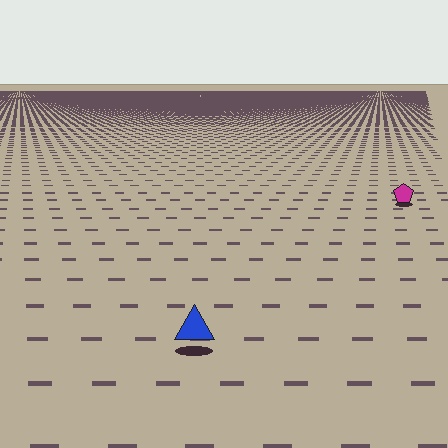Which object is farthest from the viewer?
The magenta pentagon is farthest from the viewer. It appears smaller and the ground texture around it is denser.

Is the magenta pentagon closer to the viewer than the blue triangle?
No. The blue triangle is closer — you can tell from the texture gradient: the ground texture is coarser near it.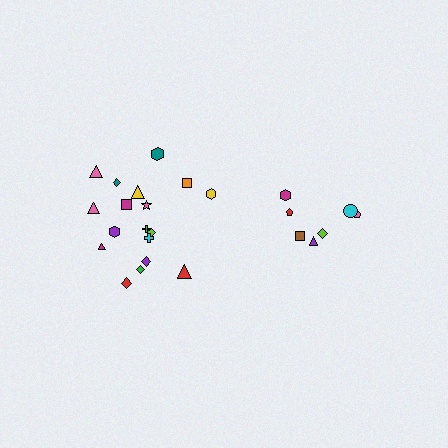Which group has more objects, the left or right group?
The left group.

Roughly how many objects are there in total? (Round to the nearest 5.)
Roughly 25 objects in total.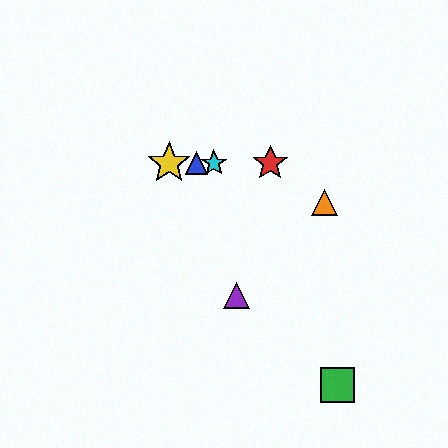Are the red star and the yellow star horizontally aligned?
Yes, both are at y≈163.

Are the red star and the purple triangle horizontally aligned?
No, the red star is at y≈163 and the purple triangle is at y≈295.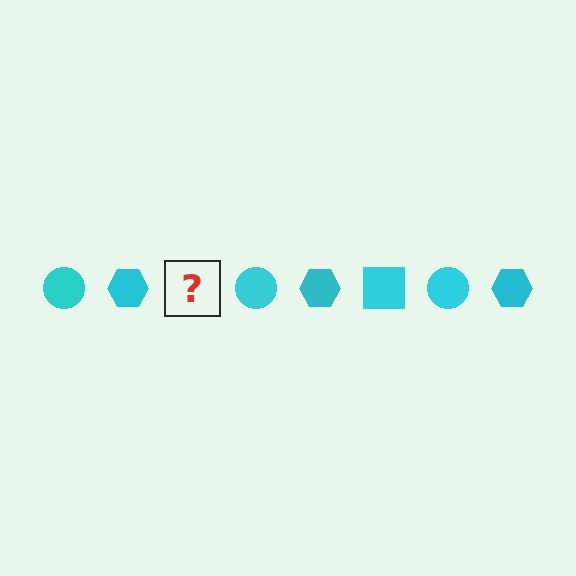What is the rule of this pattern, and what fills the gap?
The rule is that the pattern cycles through circle, hexagon, square shapes in cyan. The gap should be filled with a cyan square.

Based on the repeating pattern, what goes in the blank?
The blank should be a cyan square.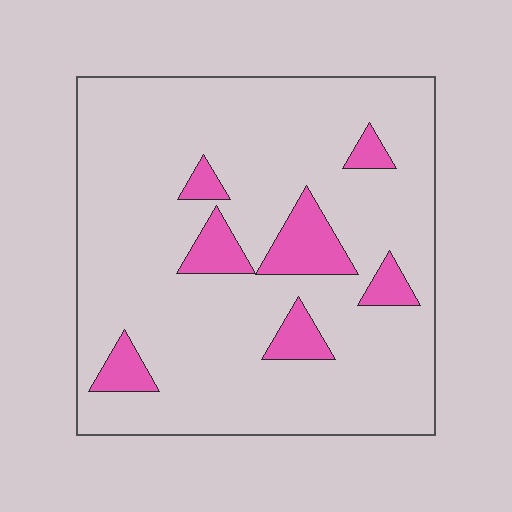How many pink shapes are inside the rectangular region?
7.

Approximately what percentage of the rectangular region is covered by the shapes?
Approximately 15%.